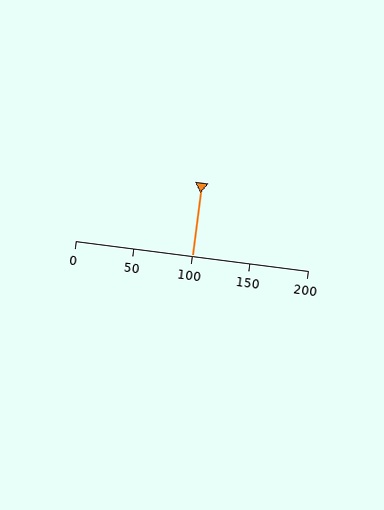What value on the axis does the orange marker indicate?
The marker indicates approximately 100.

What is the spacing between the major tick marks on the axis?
The major ticks are spaced 50 apart.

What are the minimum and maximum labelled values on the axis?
The axis runs from 0 to 200.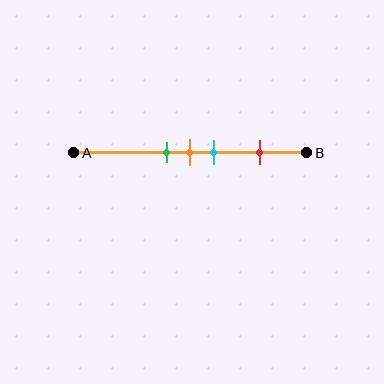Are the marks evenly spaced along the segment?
No, the marks are not evenly spaced.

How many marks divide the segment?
There are 4 marks dividing the segment.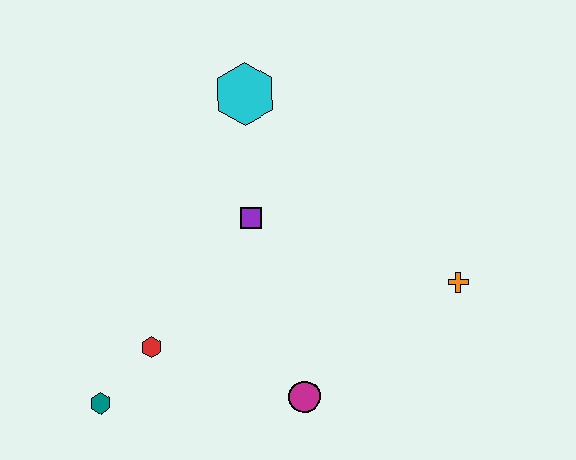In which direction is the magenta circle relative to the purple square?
The magenta circle is below the purple square.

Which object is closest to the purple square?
The cyan hexagon is closest to the purple square.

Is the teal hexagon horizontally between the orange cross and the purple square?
No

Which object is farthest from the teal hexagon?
The orange cross is farthest from the teal hexagon.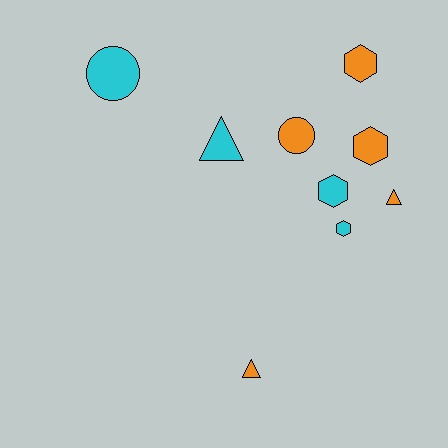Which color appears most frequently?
Orange, with 5 objects.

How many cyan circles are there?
There is 1 cyan circle.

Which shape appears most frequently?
Hexagon, with 4 objects.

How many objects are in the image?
There are 9 objects.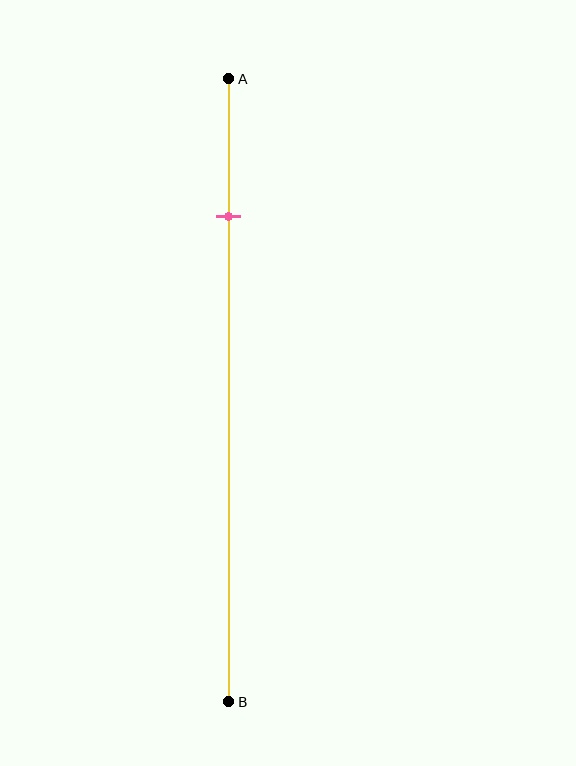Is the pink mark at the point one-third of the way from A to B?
No, the mark is at about 20% from A, not at the 33% one-third point.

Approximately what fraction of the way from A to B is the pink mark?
The pink mark is approximately 20% of the way from A to B.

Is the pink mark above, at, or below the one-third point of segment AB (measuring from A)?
The pink mark is above the one-third point of segment AB.